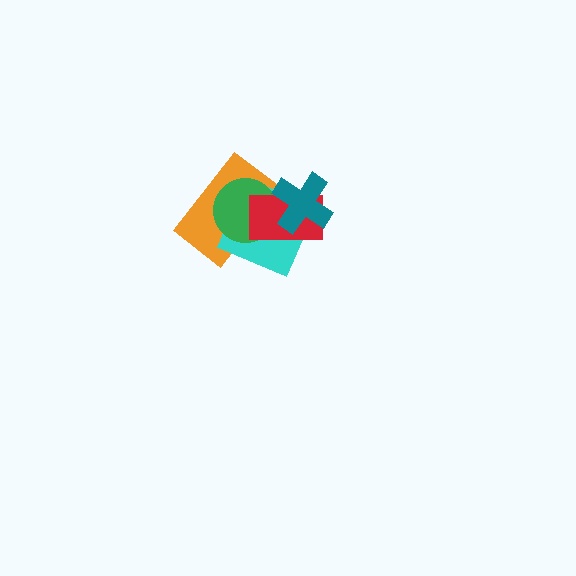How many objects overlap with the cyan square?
4 objects overlap with the cyan square.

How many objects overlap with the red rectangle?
4 objects overlap with the red rectangle.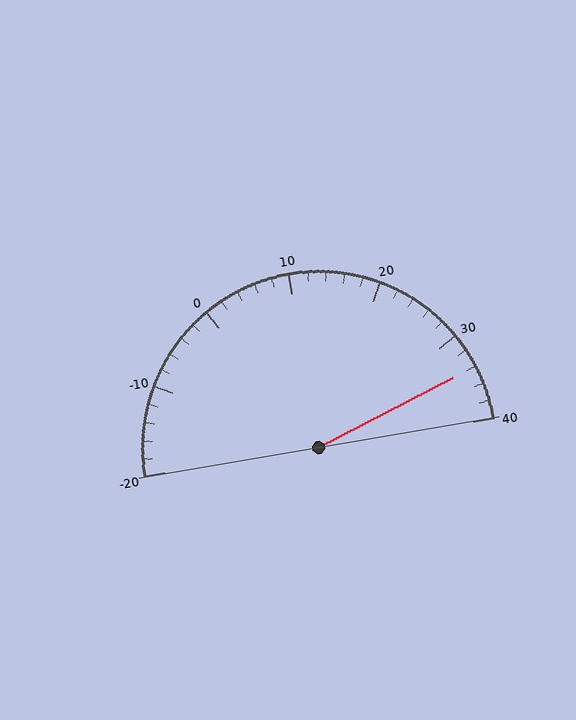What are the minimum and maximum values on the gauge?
The gauge ranges from -20 to 40.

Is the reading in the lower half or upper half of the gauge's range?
The reading is in the upper half of the range (-20 to 40).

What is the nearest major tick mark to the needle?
The nearest major tick mark is 30.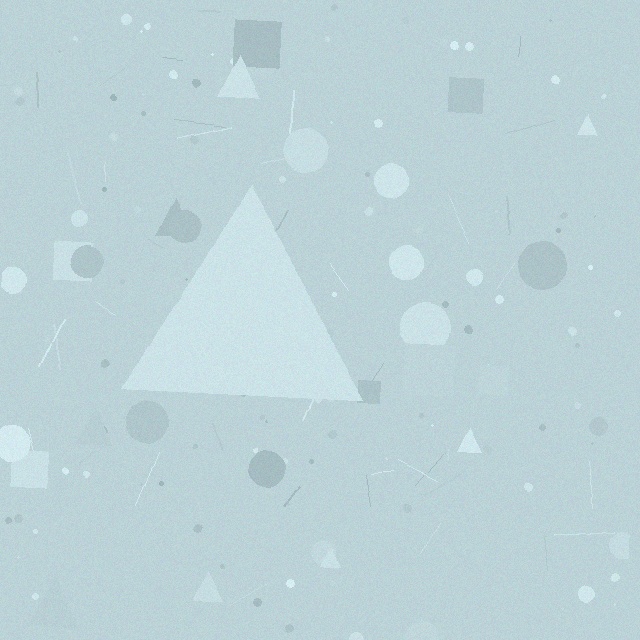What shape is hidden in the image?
A triangle is hidden in the image.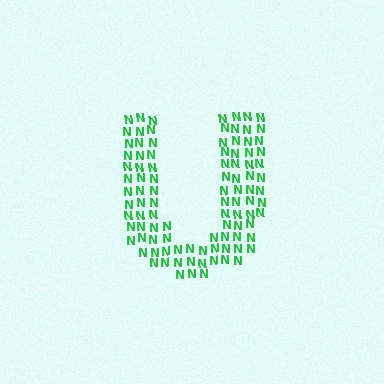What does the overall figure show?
The overall figure shows the letter U.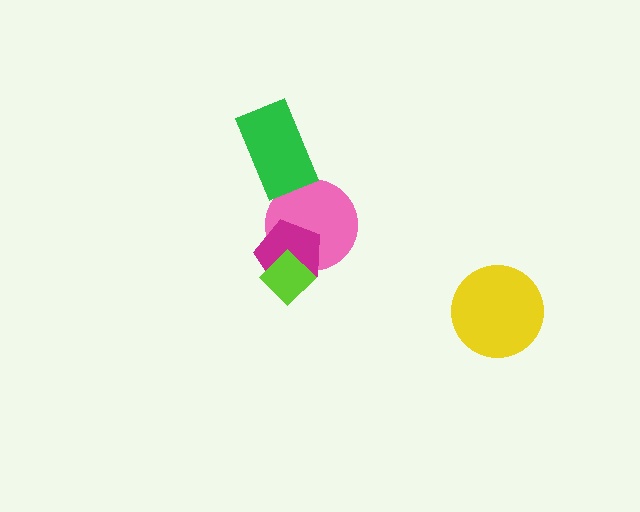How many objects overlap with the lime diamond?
2 objects overlap with the lime diamond.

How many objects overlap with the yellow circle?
0 objects overlap with the yellow circle.